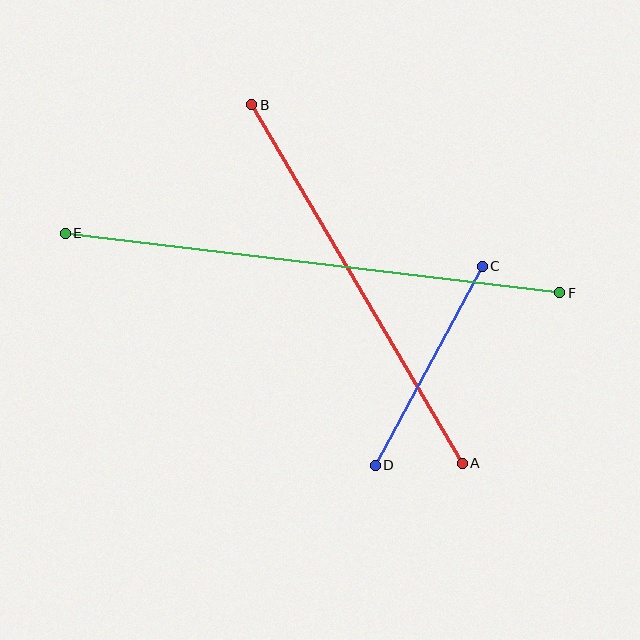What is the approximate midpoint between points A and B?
The midpoint is at approximately (357, 284) pixels.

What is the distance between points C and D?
The distance is approximately 226 pixels.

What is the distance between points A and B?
The distance is approximately 416 pixels.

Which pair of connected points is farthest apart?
Points E and F are farthest apart.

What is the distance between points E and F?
The distance is approximately 498 pixels.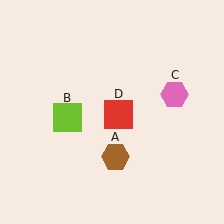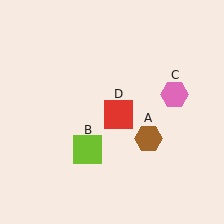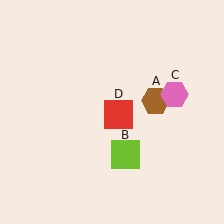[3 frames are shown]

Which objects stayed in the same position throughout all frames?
Pink hexagon (object C) and red square (object D) remained stationary.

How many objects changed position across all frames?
2 objects changed position: brown hexagon (object A), lime square (object B).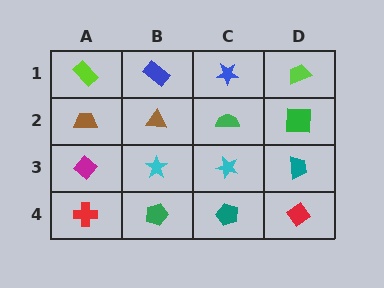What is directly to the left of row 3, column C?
A cyan star.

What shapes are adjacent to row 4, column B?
A cyan star (row 3, column B), a red cross (row 4, column A), a teal pentagon (row 4, column C).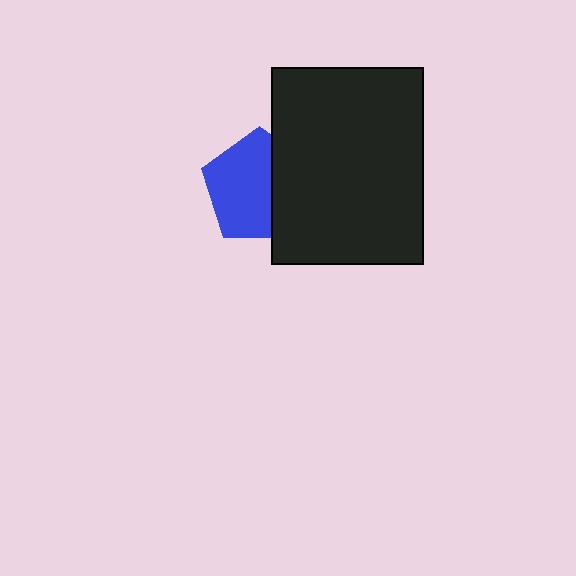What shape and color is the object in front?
The object in front is a black rectangle.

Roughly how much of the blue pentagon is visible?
About half of it is visible (roughly 64%).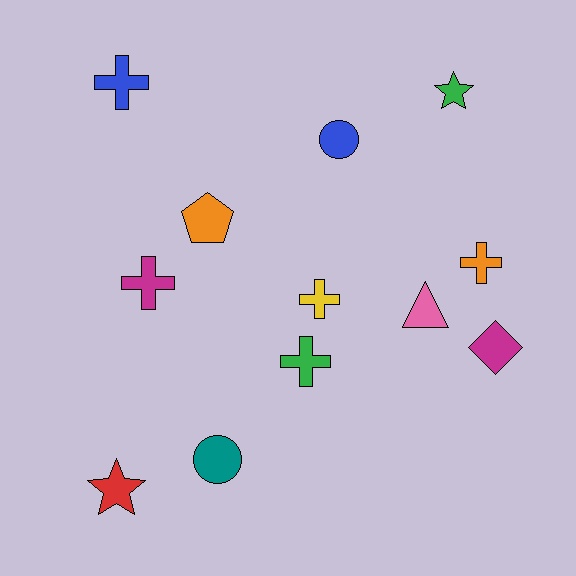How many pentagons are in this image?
There is 1 pentagon.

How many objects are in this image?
There are 12 objects.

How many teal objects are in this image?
There is 1 teal object.